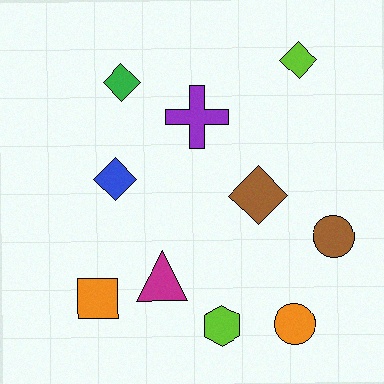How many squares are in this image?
There is 1 square.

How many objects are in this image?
There are 10 objects.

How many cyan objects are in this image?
There are no cyan objects.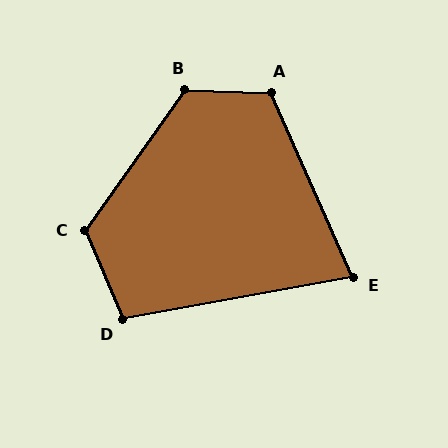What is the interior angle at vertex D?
Approximately 103 degrees (obtuse).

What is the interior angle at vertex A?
Approximately 116 degrees (obtuse).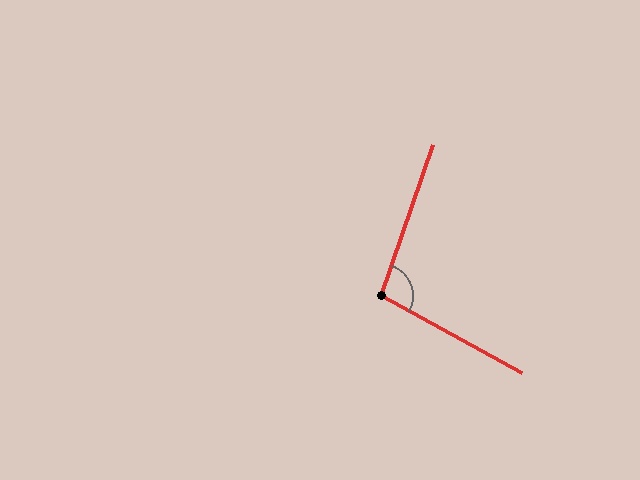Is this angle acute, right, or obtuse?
It is obtuse.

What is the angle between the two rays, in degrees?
Approximately 100 degrees.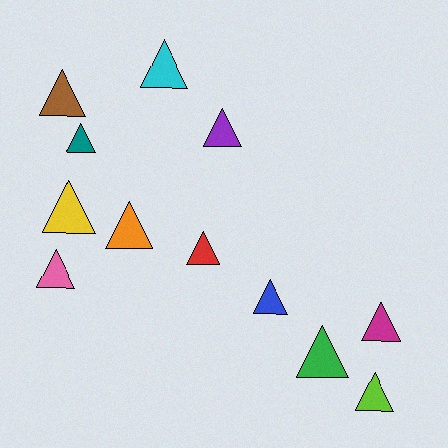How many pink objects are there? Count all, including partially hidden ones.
There is 1 pink object.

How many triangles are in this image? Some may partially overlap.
There are 12 triangles.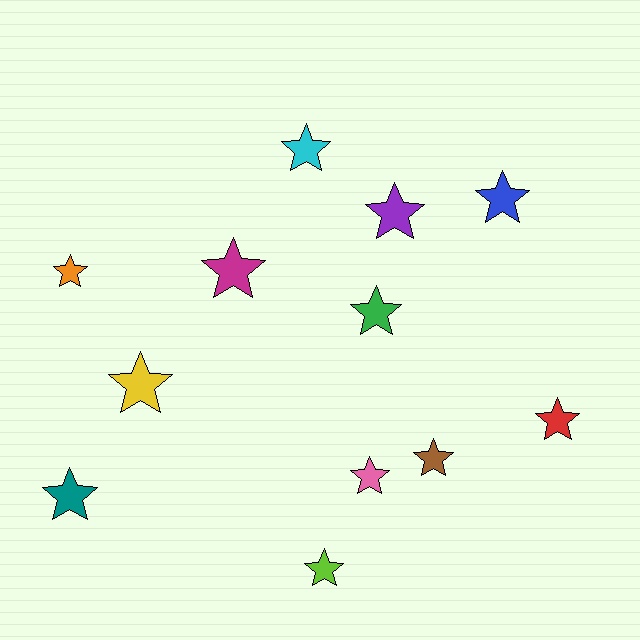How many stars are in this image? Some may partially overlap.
There are 12 stars.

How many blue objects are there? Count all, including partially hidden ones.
There is 1 blue object.